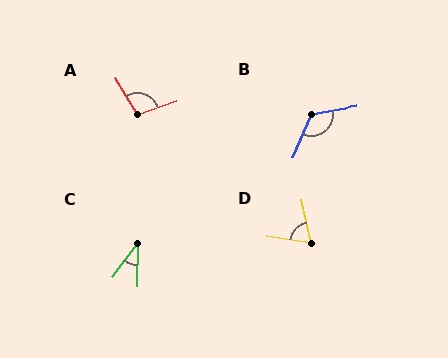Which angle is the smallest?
C, at approximately 36 degrees.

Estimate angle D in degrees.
Approximately 68 degrees.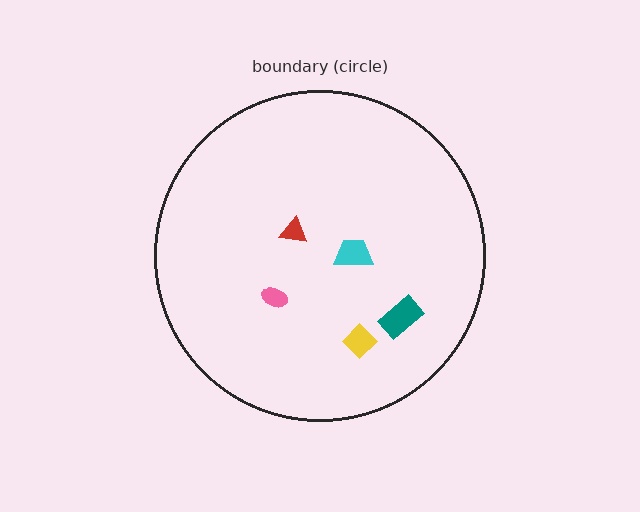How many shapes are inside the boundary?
5 inside, 0 outside.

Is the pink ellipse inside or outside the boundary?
Inside.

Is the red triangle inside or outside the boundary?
Inside.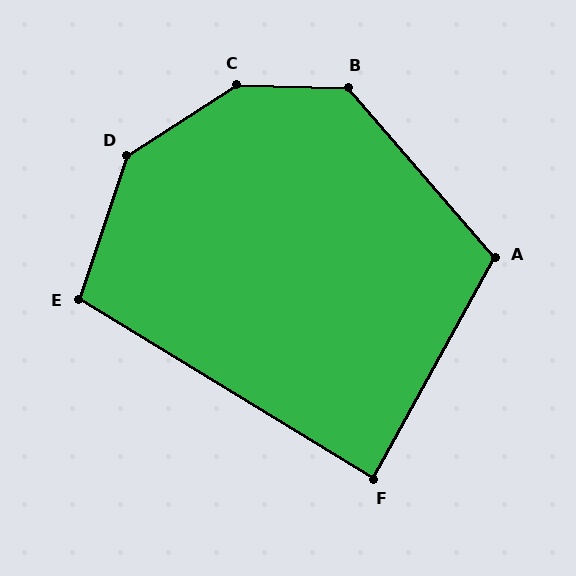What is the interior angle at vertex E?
Approximately 103 degrees (obtuse).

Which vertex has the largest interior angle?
C, at approximately 146 degrees.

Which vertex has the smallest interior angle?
F, at approximately 87 degrees.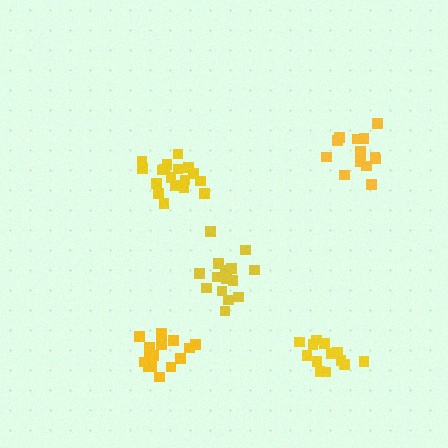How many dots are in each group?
Group 1: 15 dots, Group 2: 14 dots, Group 3: 18 dots, Group 4: 16 dots, Group 5: 13 dots (76 total).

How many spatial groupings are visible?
There are 5 spatial groupings.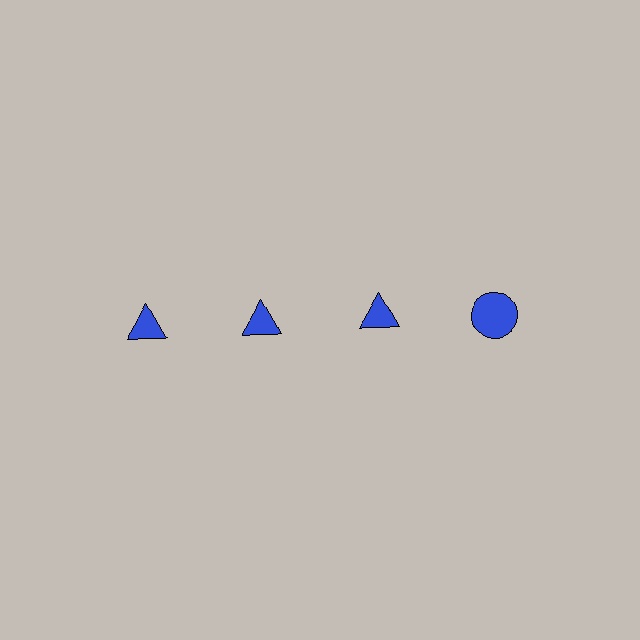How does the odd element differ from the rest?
It has a different shape: circle instead of triangle.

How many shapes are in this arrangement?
There are 4 shapes arranged in a grid pattern.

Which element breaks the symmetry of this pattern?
The blue circle in the top row, second from right column breaks the symmetry. All other shapes are blue triangles.